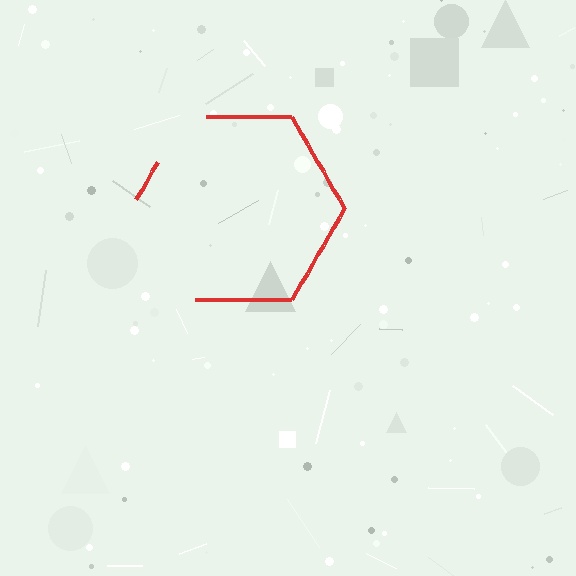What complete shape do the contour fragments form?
The contour fragments form a hexagon.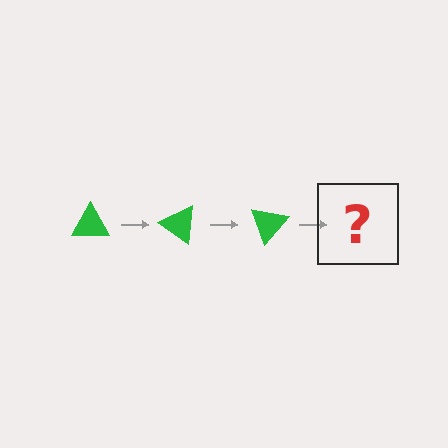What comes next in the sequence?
The next element should be a green triangle rotated 105 degrees.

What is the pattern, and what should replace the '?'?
The pattern is that the triangle rotates 35 degrees each step. The '?' should be a green triangle rotated 105 degrees.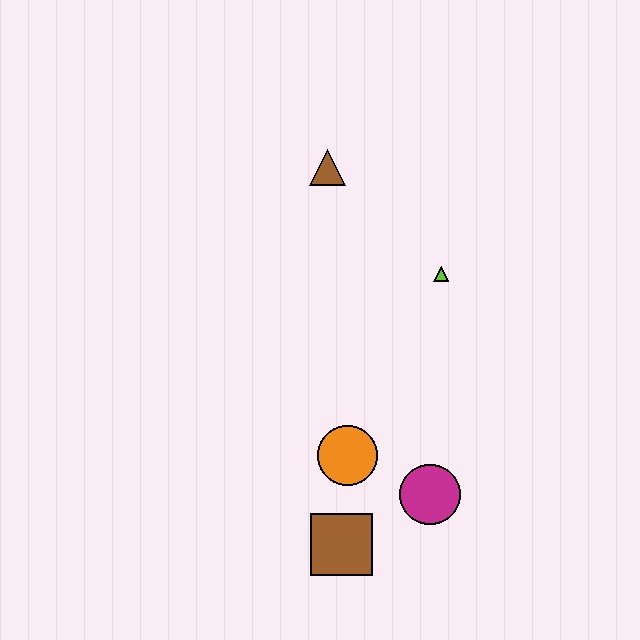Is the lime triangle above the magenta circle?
Yes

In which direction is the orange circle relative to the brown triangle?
The orange circle is below the brown triangle.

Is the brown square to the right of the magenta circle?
No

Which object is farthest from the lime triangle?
The brown square is farthest from the lime triangle.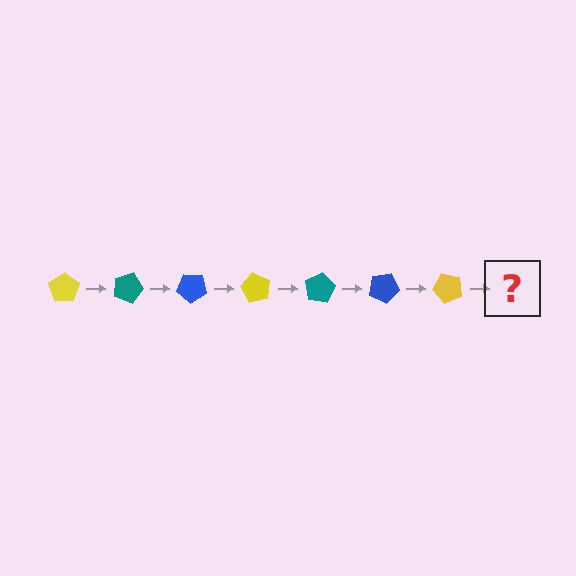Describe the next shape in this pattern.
It should be a teal pentagon, rotated 140 degrees from the start.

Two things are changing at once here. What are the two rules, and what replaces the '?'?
The two rules are that it rotates 20 degrees each step and the color cycles through yellow, teal, and blue. The '?' should be a teal pentagon, rotated 140 degrees from the start.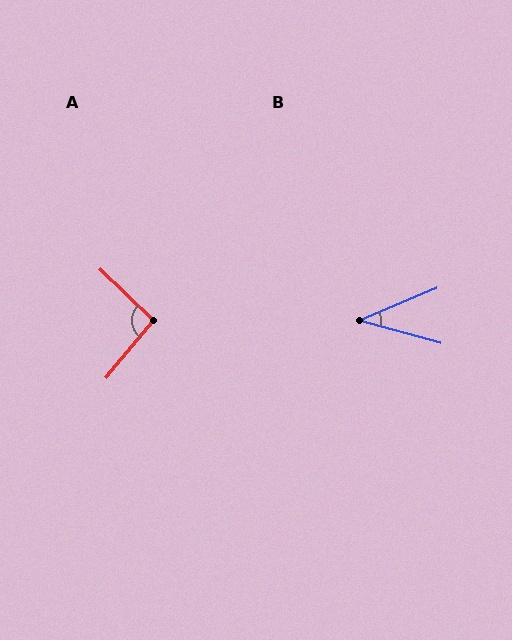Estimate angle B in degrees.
Approximately 38 degrees.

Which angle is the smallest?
B, at approximately 38 degrees.